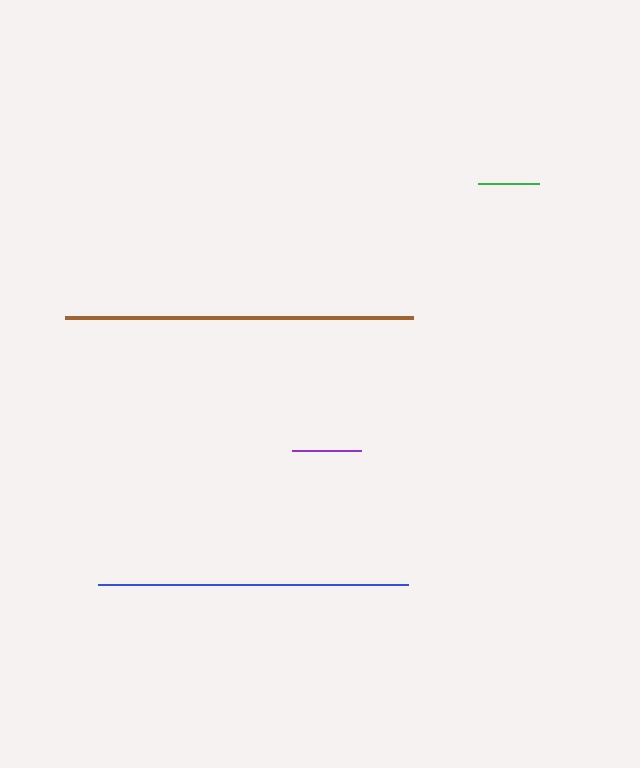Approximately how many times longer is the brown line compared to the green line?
The brown line is approximately 5.7 times the length of the green line.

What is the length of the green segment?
The green segment is approximately 62 pixels long.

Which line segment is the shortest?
The green line is the shortest at approximately 62 pixels.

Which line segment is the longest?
The brown line is the longest at approximately 349 pixels.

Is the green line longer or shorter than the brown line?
The brown line is longer than the green line.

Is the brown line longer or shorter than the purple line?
The brown line is longer than the purple line.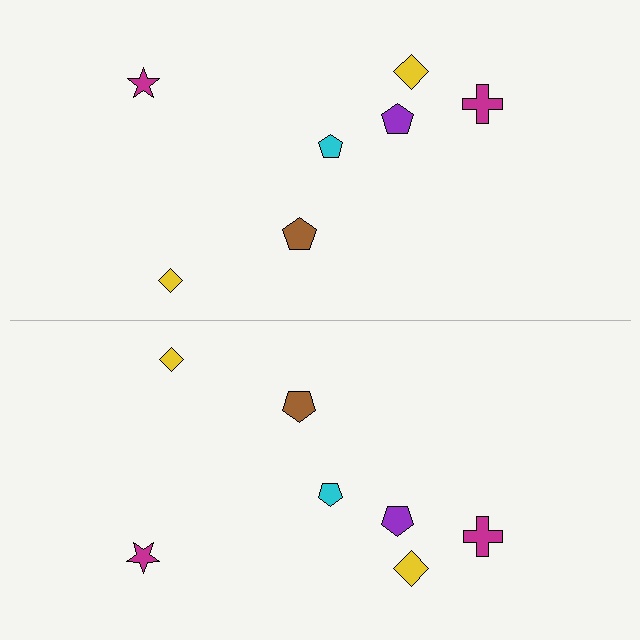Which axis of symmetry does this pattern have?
The pattern has a horizontal axis of symmetry running through the center of the image.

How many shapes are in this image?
There are 14 shapes in this image.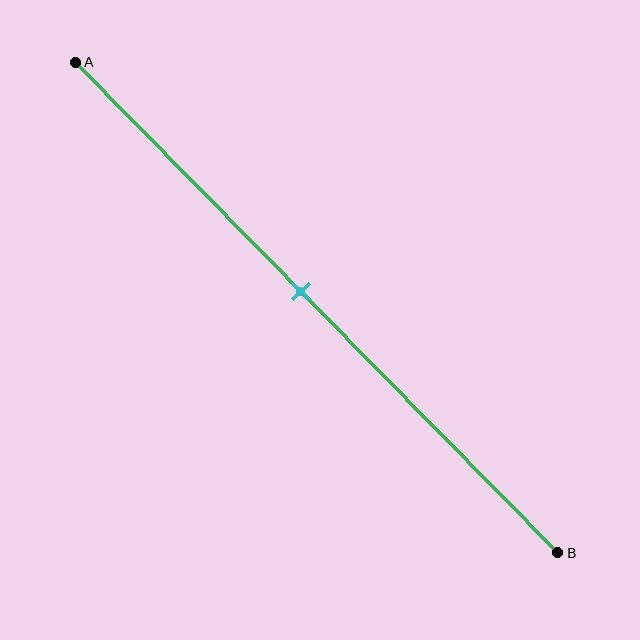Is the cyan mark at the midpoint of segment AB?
No, the mark is at about 45% from A, not at the 50% midpoint.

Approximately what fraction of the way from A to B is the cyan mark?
The cyan mark is approximately 45% of the way from A to B.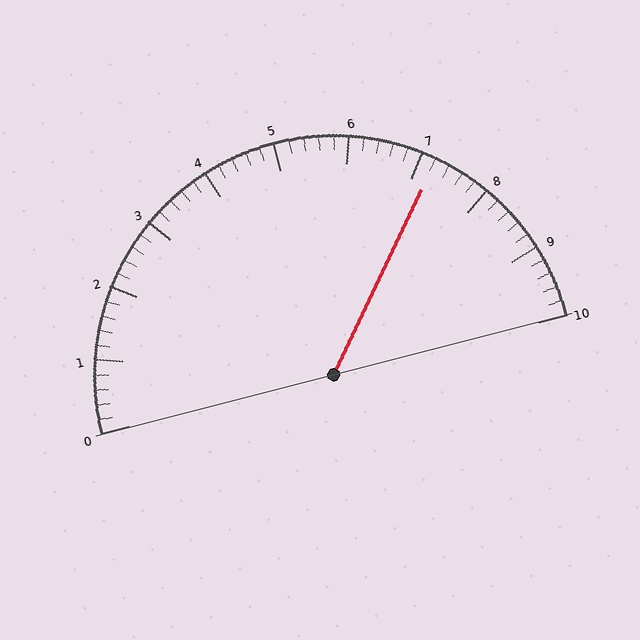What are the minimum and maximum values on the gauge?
The gauge ranges from 0 to 10.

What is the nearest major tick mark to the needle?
The nearest major tick mark is 7.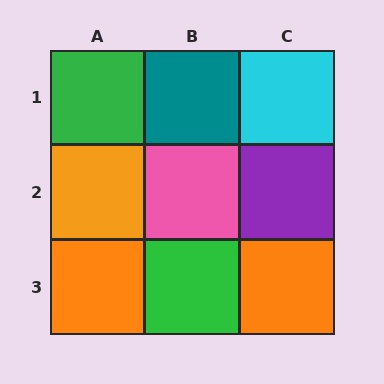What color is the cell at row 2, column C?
Purple.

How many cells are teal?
1 cell is teal.